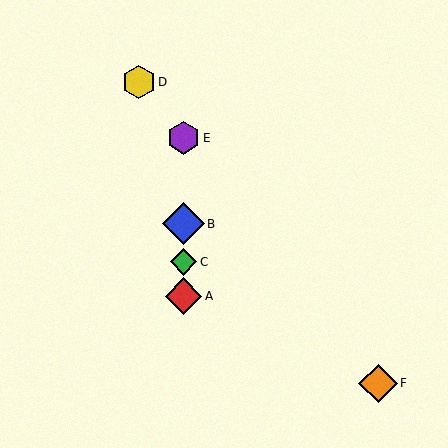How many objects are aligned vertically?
4 objects (A, B, C, E) are aligned vertically.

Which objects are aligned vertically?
Objects A, B, C, E are aligned vertically.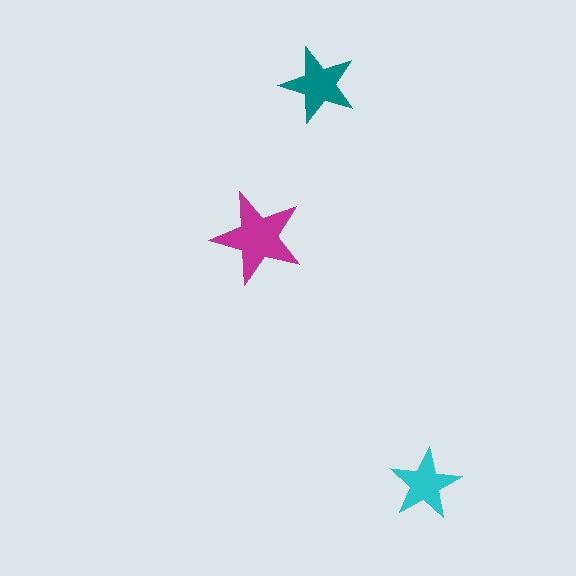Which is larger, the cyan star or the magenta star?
The magenta one.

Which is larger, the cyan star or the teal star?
The teal one.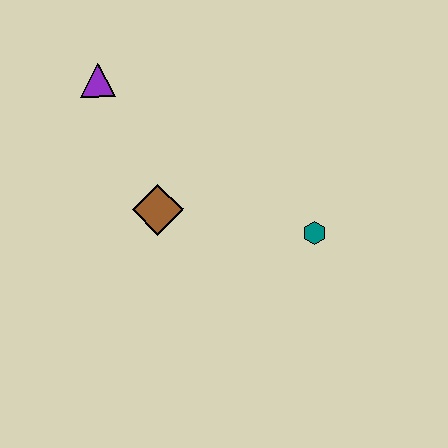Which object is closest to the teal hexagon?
The brown diamond is closest to the teal hexagon.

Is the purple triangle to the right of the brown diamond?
No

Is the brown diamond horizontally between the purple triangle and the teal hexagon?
Yes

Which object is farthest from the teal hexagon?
The purple triangle is farthest from the teal hexagon.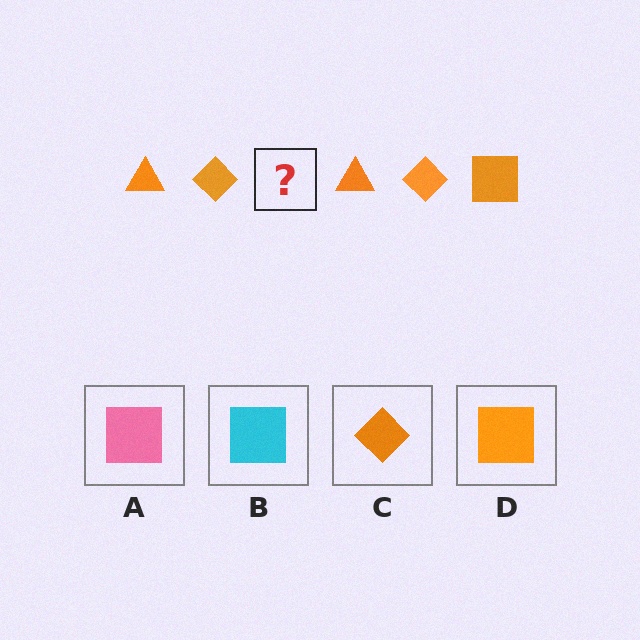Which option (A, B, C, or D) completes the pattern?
D.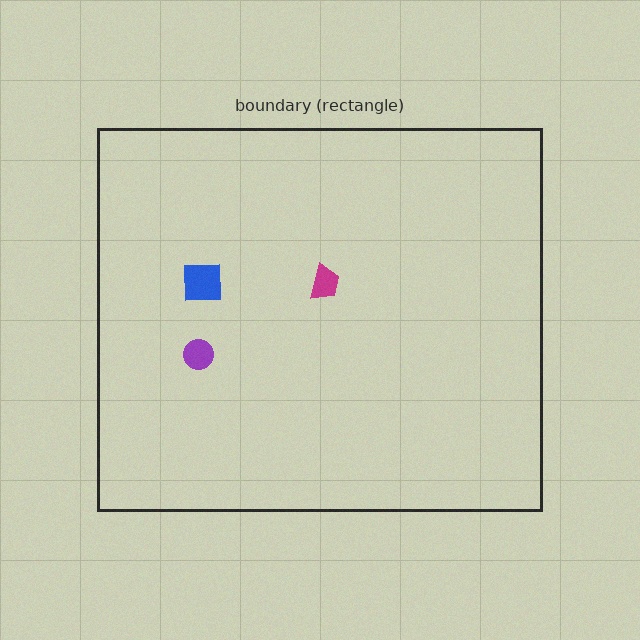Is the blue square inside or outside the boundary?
Inside.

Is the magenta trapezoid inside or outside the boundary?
Inside.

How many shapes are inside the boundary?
3 inside, 0 outside.